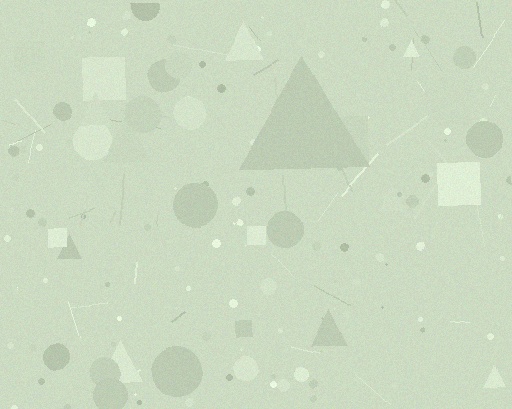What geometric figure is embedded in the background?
A triangle is embedded in the background.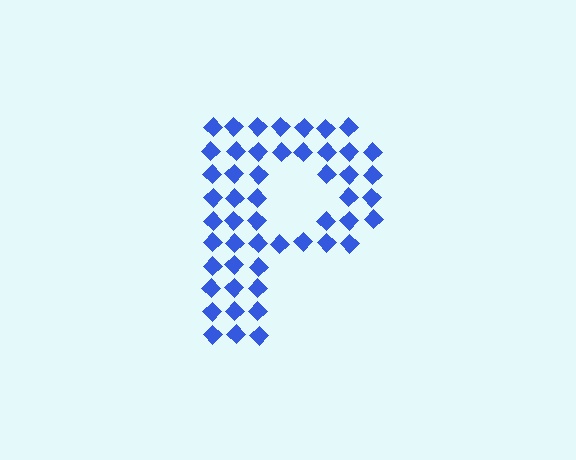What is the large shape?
The large shape is the letter P.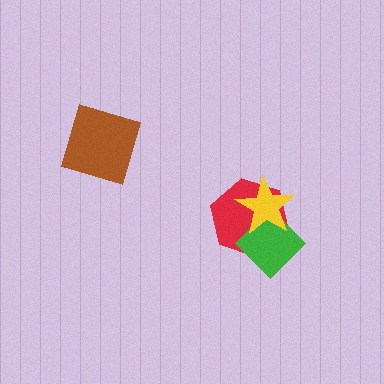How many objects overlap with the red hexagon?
2 objects overlap with the red hexagon.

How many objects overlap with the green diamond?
2 objects overlap with the green diamond.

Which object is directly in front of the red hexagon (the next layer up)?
The green diamond is directly in front of the red hexagon.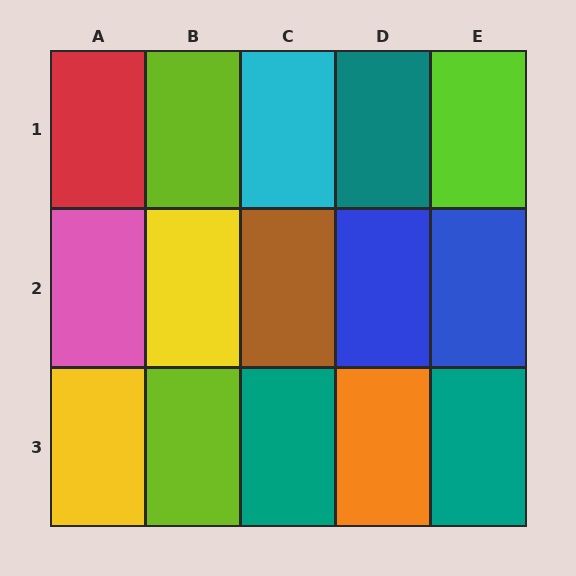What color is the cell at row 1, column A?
Red.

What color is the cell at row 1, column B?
Lime.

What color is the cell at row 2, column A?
Pink.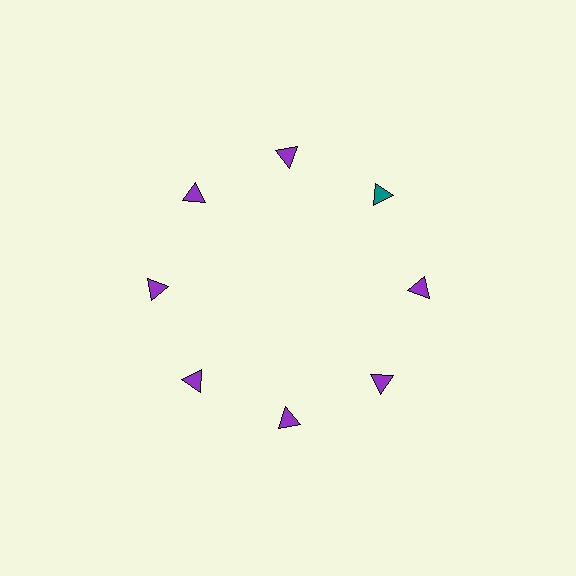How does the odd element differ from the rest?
It has a different color: teal instead of purple.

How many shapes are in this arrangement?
There are 8 shapes arranged in a ring pattern.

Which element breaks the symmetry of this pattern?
The teal triangle at roughly the 2 o'clock position breaks the symmetry. All other shapes are purple triangles.